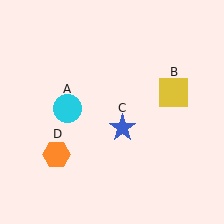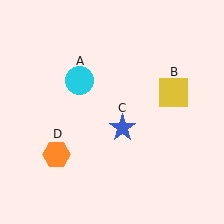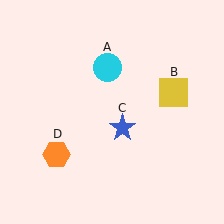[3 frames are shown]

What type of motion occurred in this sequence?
The cyan circle (object A) rotated clockwise around the center of the scene.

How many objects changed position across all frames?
1 object changed position: cyan circle (object A).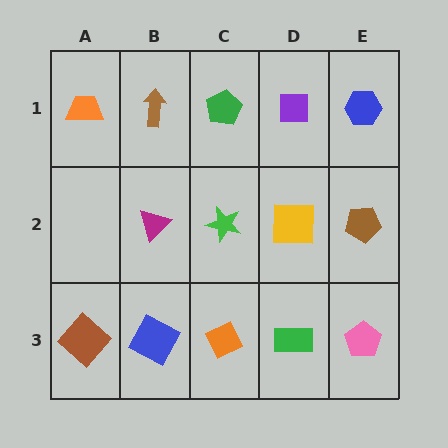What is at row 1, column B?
A brown arrow.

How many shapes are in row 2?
4 shapes.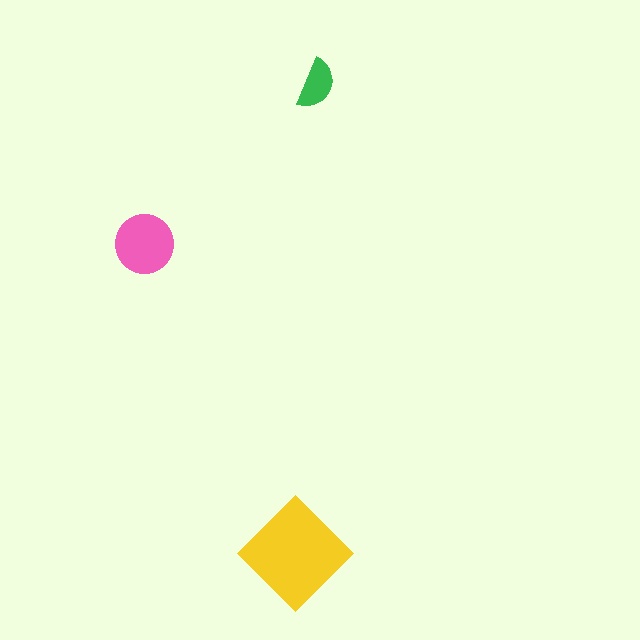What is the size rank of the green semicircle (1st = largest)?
3rd.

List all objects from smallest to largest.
The green semicircle, the pink circle, the yellow diamond.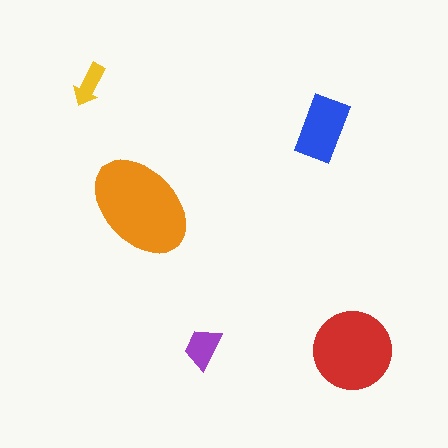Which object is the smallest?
The yellow arrow.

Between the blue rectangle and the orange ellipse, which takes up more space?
The orange ellipse.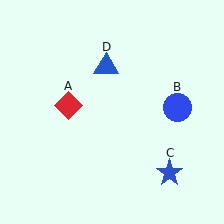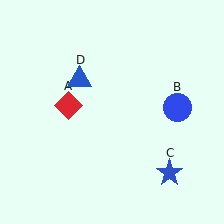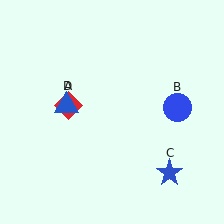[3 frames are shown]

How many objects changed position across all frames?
1 object changed position: blue triangle (object D).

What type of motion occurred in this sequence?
The blue triangle (object D) rotated counterclockwise around the center of the scene.